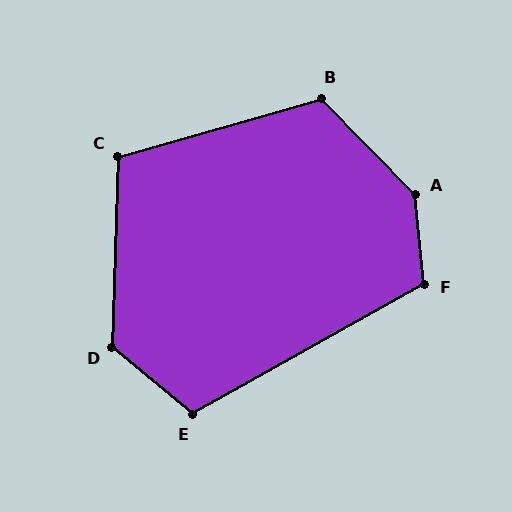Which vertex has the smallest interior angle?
C, at approximately 108 degrees.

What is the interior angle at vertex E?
Approximately 111 degrees (obtuse).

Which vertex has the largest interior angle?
A, at approximately 142 degrees.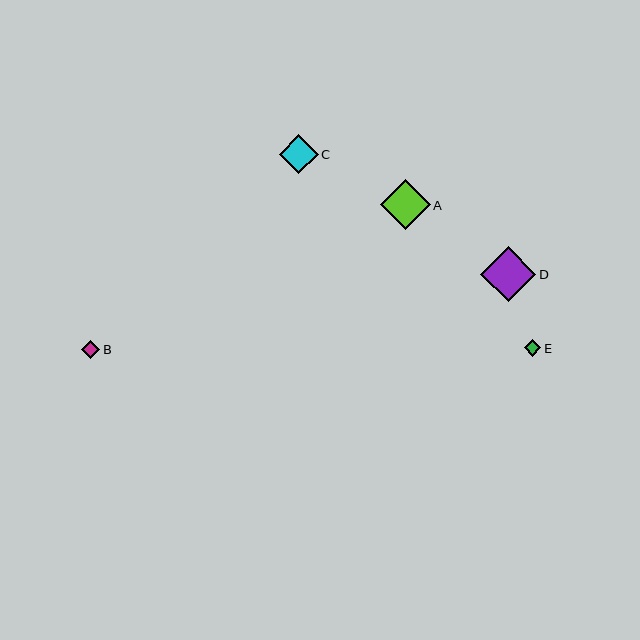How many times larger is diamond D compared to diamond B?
Diamond D is approximately 3.0 times the size of diamond B.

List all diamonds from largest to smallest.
From largest to smallest: D, A, C, B, E.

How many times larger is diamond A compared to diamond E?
Diamond A is approximately 3.0 times the size of diamond E.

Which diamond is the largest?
Diamond D is the largest with a size of approximately 55 pixels.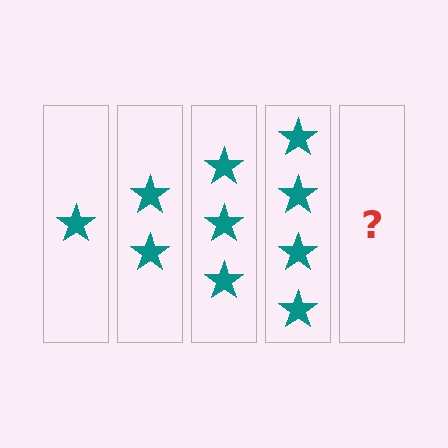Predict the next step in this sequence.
The next step is 5 stars.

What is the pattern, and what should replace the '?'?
The pattern is that each step adds one more star. The '?' should be 5 stars.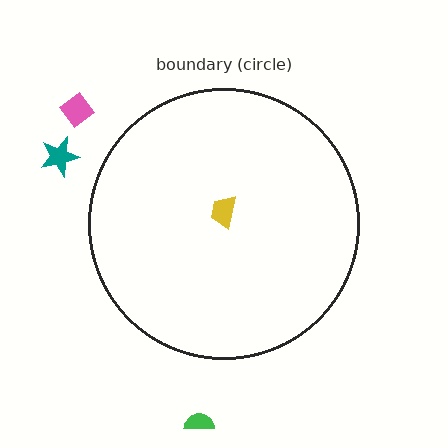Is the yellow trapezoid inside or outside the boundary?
Inside.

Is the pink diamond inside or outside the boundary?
Outside.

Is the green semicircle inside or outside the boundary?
Outside.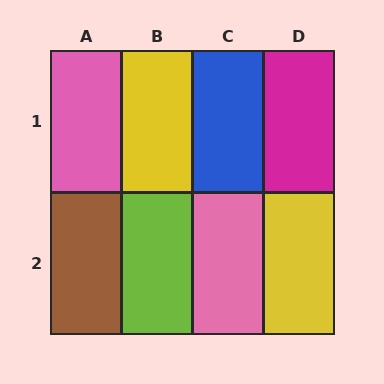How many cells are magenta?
1 cell is magenta.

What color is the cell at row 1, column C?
Blue.